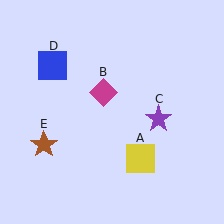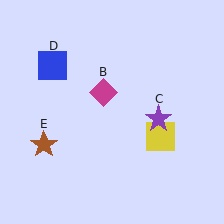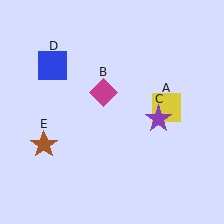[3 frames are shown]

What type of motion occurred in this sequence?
The yellow square (object A) rotated counterclockwise around the center of the scene.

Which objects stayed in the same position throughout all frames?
Magenta diamond (object B) and purple star (object C) and blue square (object D) and brown star (object E) remained stationary.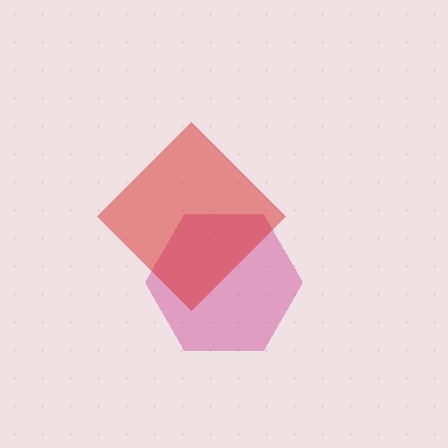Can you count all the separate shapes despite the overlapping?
Yes, there are 2 separate shapes.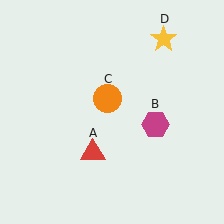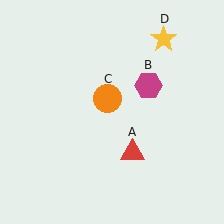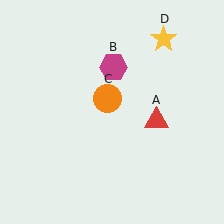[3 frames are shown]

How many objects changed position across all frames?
2 objects changed position: red triangle (object A), magenta hexagon (object B).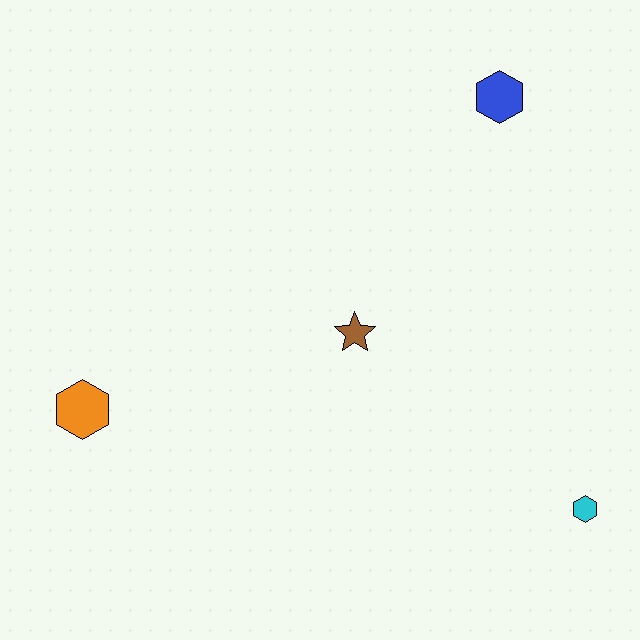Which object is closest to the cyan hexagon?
The brown star is closest to the cyan hexagon.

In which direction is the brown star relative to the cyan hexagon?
The brown star is to the left of the cyan hexagon.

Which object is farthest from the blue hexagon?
The orange hexagon is farthest from the blue hexagon.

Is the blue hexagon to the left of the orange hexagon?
No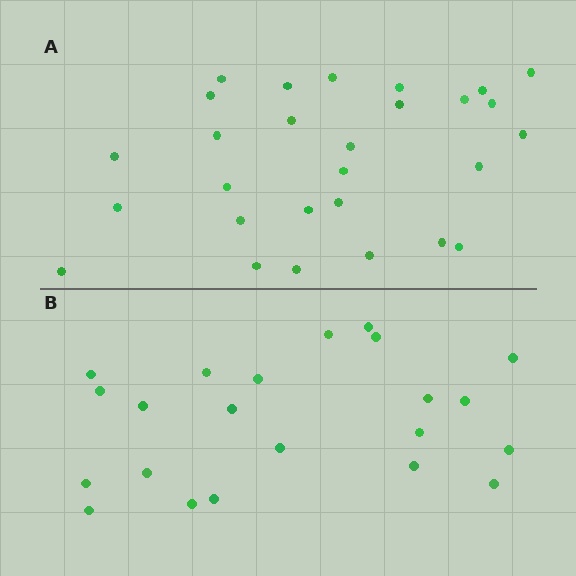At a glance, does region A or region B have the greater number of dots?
Region A (the top region) has more dots.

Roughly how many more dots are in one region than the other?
Region A has about 6 more dots than region B.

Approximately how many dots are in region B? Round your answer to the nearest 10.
About 20 dots. (The exact count is 22, which rounds to 20.)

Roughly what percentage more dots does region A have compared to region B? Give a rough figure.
About 25% more.